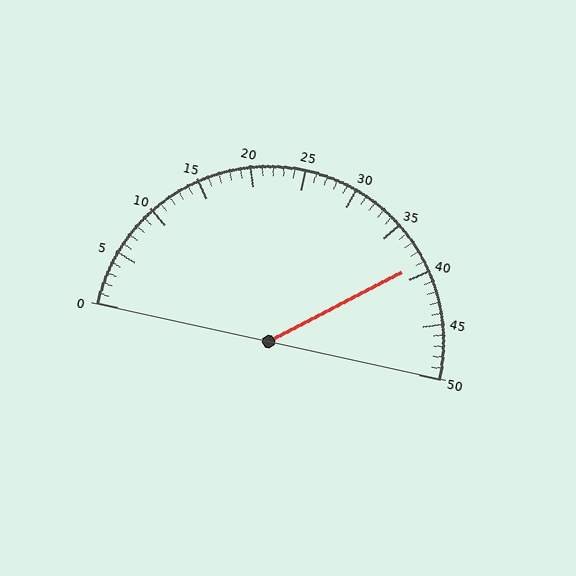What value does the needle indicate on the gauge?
The needle indicates approximately 39.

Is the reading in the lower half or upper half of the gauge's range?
The reading is in the upper half of the range (0 to 50).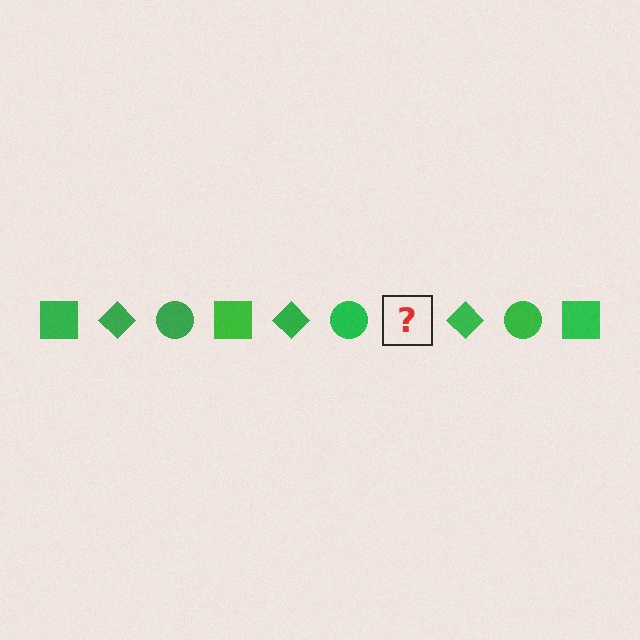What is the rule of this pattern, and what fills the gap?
The rule is that the pattern cycles through square, diamond, circle shapes in green. The gap should be filled with a green square.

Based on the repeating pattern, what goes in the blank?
The blank should be a green square.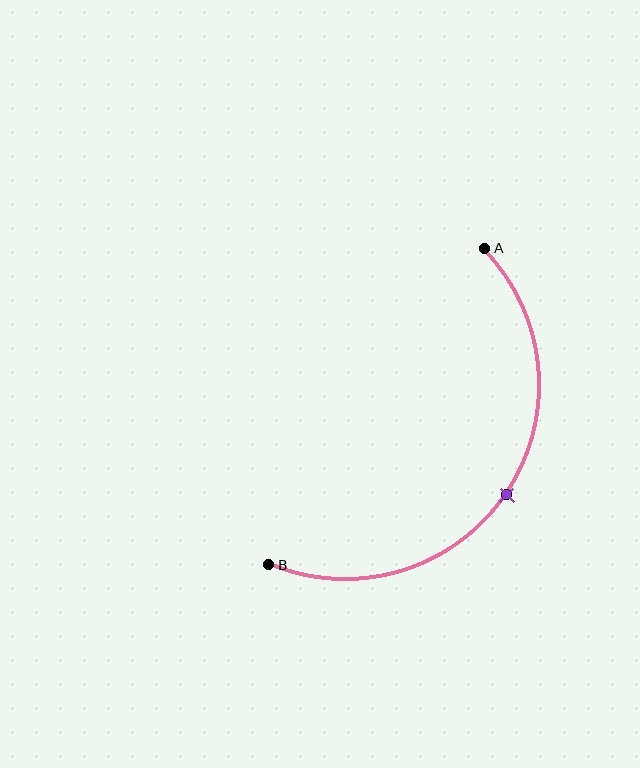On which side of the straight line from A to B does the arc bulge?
The arc bulges below and to the right of the straight line connecting A and B.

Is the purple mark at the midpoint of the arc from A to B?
Yes. The purple mark lies on the arc at equal arc-length from both A and B — it is the arc midpoint.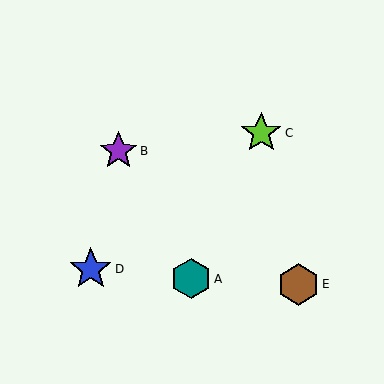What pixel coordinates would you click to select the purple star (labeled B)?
Click at (118, 151) to select the purple star B.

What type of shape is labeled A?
Shape A is a teal hexagon.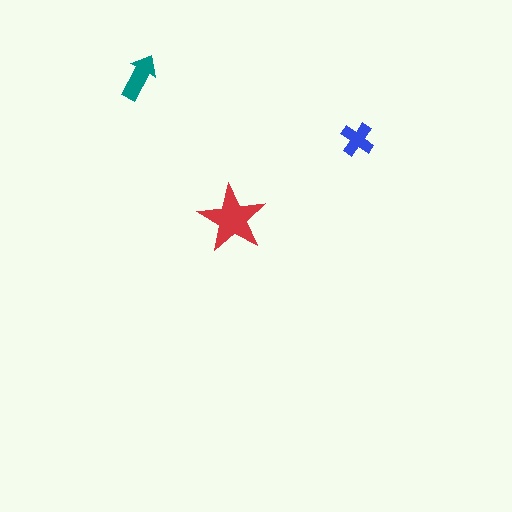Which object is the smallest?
The blue cross.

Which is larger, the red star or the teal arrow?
The red star.